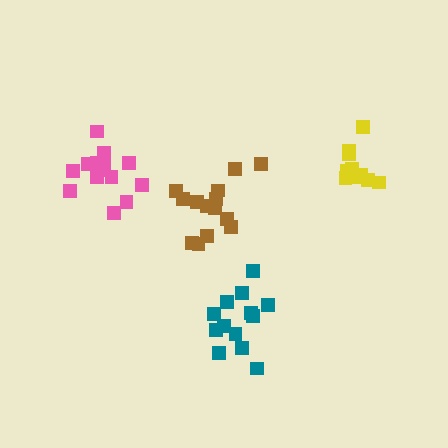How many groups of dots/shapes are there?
There are 4 groups.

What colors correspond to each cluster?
The clusters are colored: yellow, teal, brown, pink.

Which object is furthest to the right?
The yellow cluster is rightmost.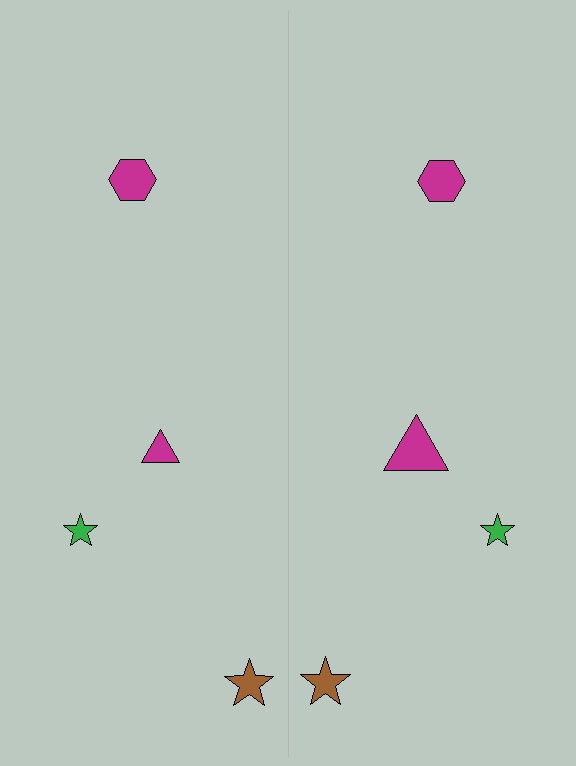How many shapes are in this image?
There are 8 shapes in this image.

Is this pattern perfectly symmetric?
No, the pattern is not perfectly symmetric. The magenta triangle on the right side has a different size than its mirror counterpart.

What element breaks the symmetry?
The magenta triangle on the right side has a different size than its mirror counterpart.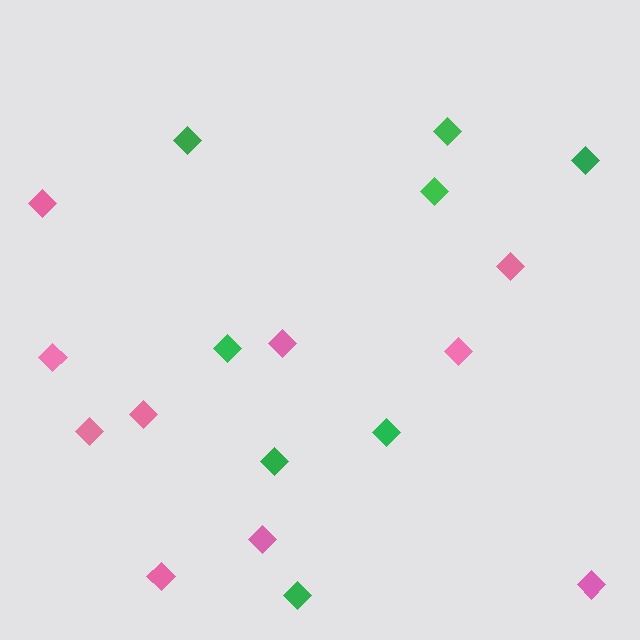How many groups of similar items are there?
There are 2 groups: one group of pink diamonds (10) and one group of green diamonds (8).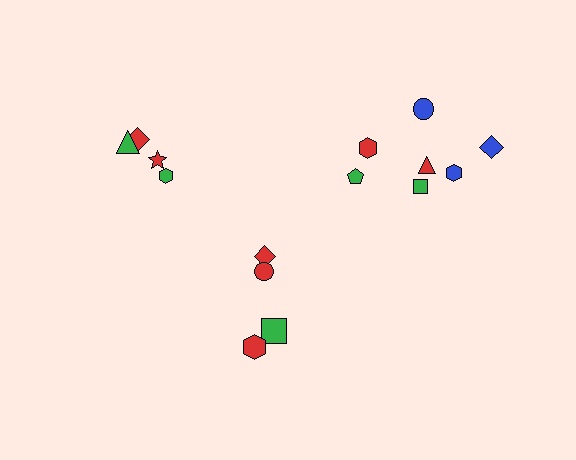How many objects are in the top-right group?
There are 7 objects.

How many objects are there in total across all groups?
There are 15 objects.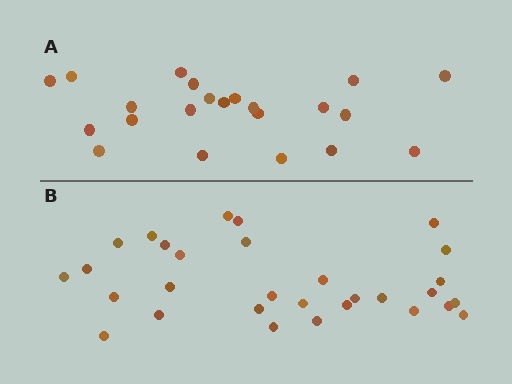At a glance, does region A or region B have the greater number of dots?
Region B (the bottom region) has more dots.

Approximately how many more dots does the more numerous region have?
Region B has roughly 8 or so more dots than region A.